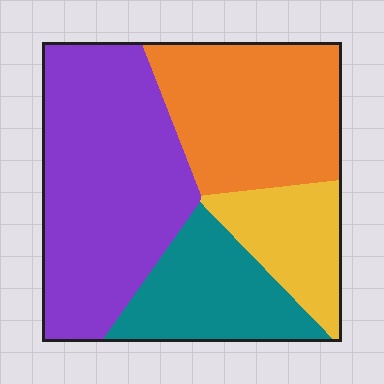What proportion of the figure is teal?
Teal covers about 20% of the figure.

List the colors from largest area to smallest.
From largest to smallest: purple, orange, teal, yellow.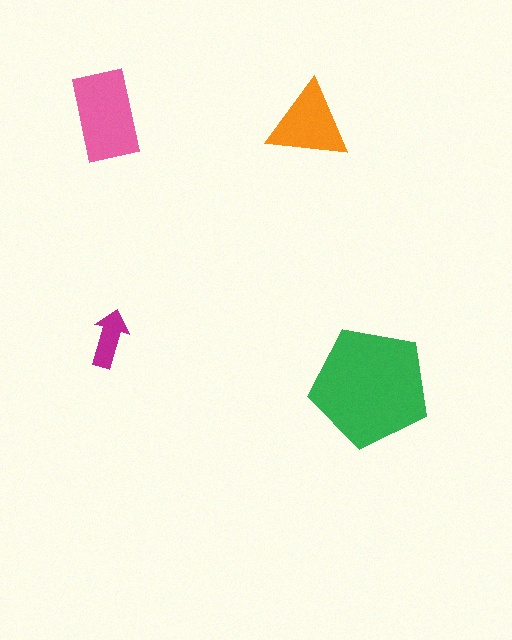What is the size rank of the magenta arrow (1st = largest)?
4th.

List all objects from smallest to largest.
The magenta arrow, the orange triangle, the pink rectangle, the green pentagon.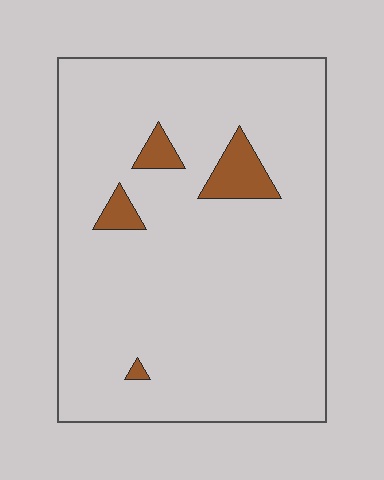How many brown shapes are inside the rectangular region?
4.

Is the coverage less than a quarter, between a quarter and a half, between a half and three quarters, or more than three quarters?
Less than a quarter.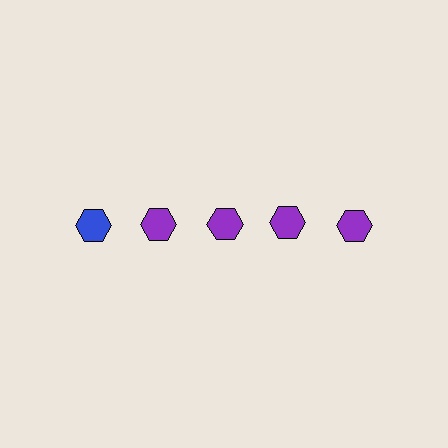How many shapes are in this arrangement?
There are 5 shapes arranged in a grid pattern.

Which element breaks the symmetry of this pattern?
The blue hexagon in the top row, leftmost column breaks the symmetry. All other shapes are purple hexagons.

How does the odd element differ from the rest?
It has a different color: blue instead of purple.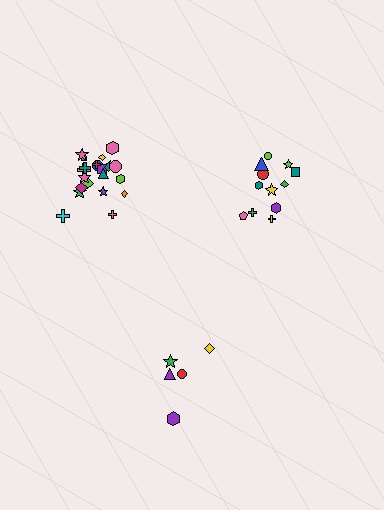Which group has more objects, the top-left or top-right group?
The top-left group.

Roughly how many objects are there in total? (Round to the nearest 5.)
Roughly 40 objects in total.